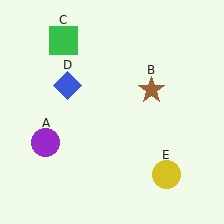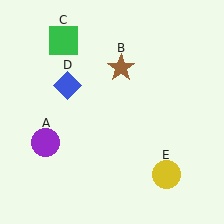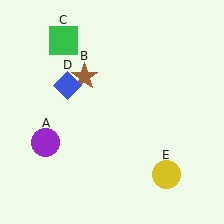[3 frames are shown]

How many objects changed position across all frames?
1 object changed position: brown star (object B).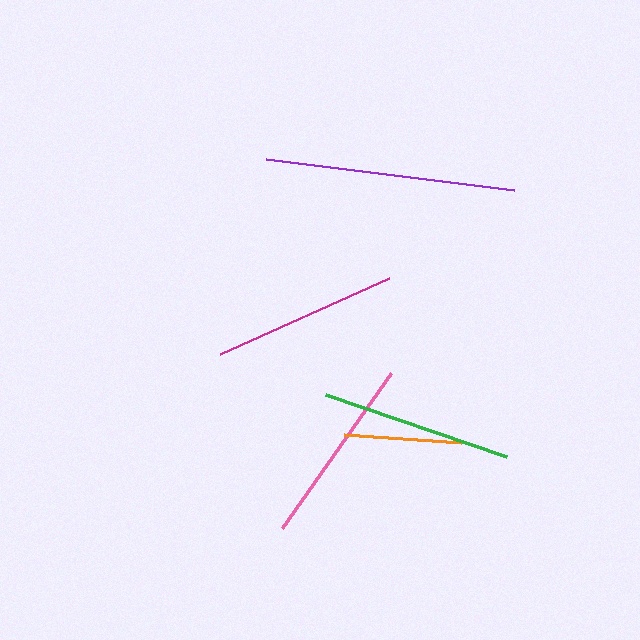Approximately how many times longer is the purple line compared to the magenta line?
The purple line is approximately 1.3 times the length of the magenta line.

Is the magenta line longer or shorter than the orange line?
The magenta line is longer than the orange line.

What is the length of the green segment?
The green segment is approximately 192 pixels long.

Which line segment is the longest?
The purple line is the longest at approximately 249 pixels.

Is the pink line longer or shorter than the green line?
The green line is longer than the pink line.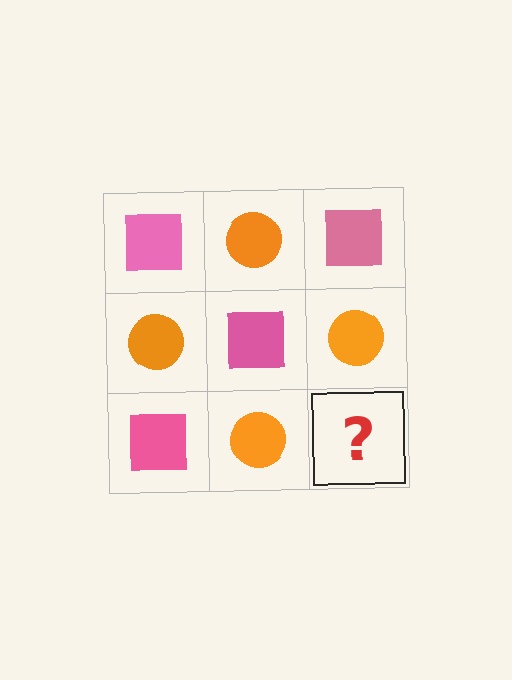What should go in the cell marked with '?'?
The missing cell should contain a pink square.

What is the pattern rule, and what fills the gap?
The rule is that it alternates pink square and orange circle in a checkerboard pattern. The gap should be filled with a pink square.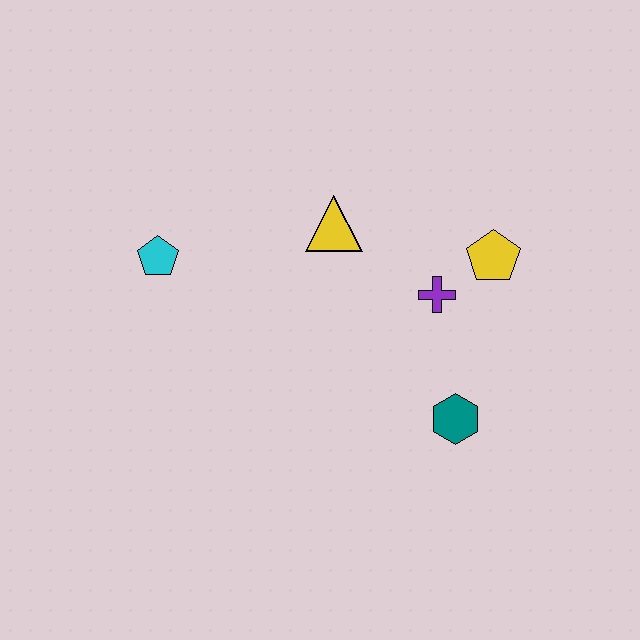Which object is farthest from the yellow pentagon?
The cyan pentagon is farthest from the yellow pentagon.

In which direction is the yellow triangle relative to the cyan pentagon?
The yellow triangle is to the right of the cyan pentagon.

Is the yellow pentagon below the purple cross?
No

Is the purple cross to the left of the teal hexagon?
Yes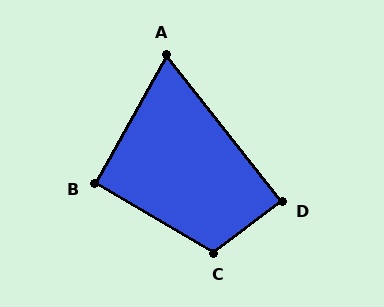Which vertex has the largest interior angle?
C, at approximately 112 degrees.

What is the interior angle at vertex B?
Approximately 91 degrees (approximately right).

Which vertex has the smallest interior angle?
A, at approximately 68 degrees.